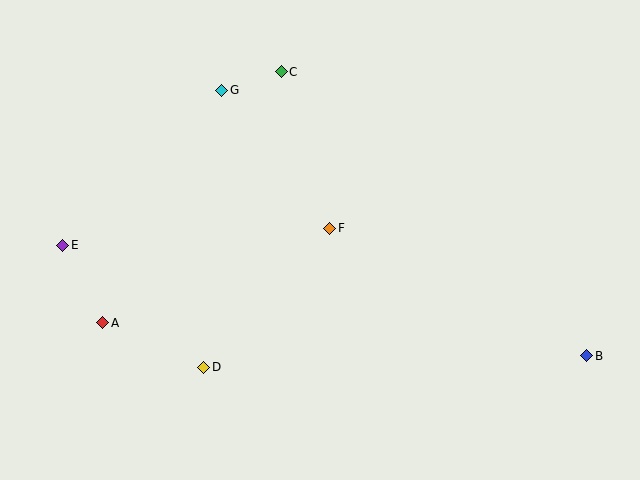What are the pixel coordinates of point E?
Point E is at (63, 245).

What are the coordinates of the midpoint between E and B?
The midpoint between E and B is at (325, 301).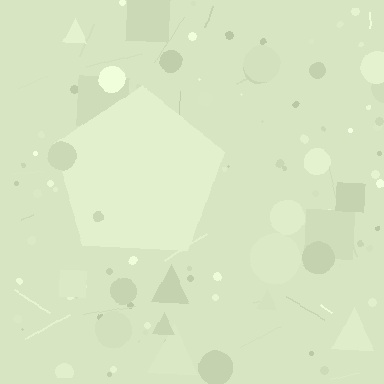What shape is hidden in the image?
A pentagon is hidden in the image.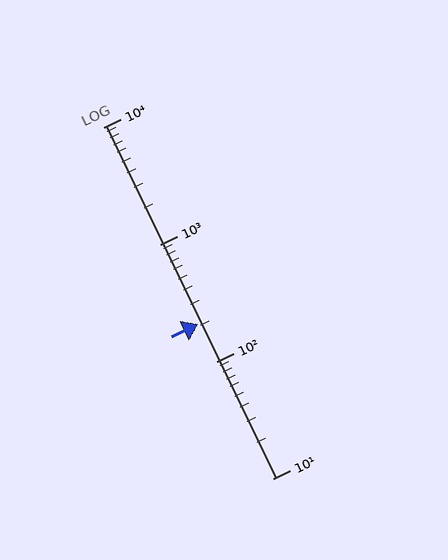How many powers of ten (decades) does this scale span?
The scale spans 3 decades, from 10 to 10000.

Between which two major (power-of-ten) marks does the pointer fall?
The pointer is between 100 and 1000.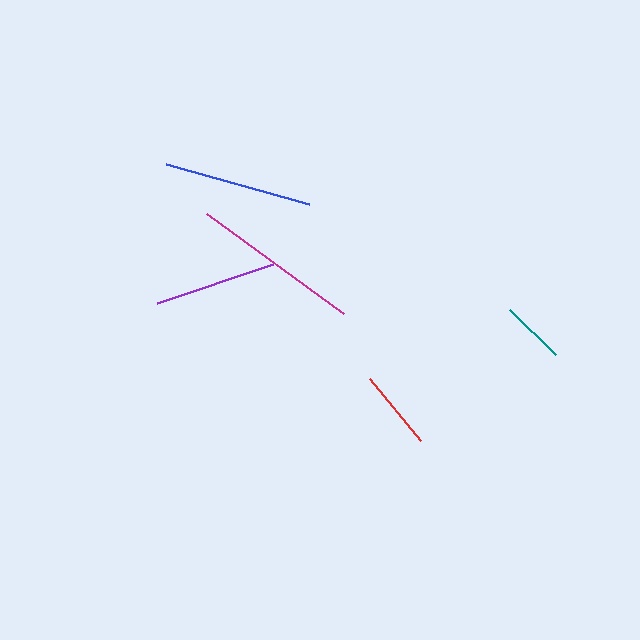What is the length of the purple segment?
The purple segment is approximately 121 pixels long.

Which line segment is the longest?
The magenta line is the longest at approximately 170 pixels.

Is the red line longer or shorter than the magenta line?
The magenta line is longer than the red line.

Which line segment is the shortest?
The teal line is the shortest at approximately 64 pixels.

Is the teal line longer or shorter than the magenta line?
The magenta line is longer than the teal line.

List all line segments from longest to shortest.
From longest to shortest: magenta, blue, purple, red, teal.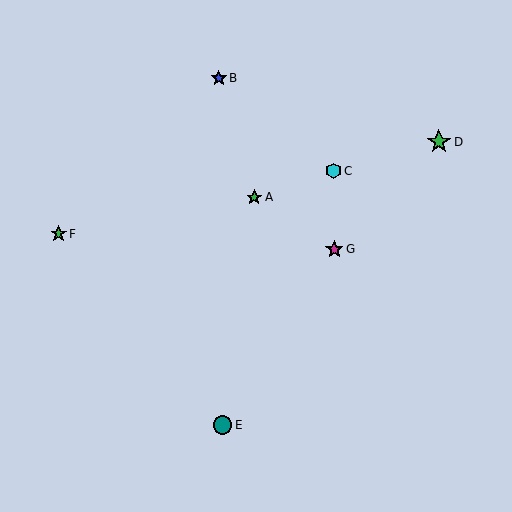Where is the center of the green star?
The center of the green star is at (59, 234).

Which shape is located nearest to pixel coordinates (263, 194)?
The green star (labeled A) at (254, 197) is nearest to that location.